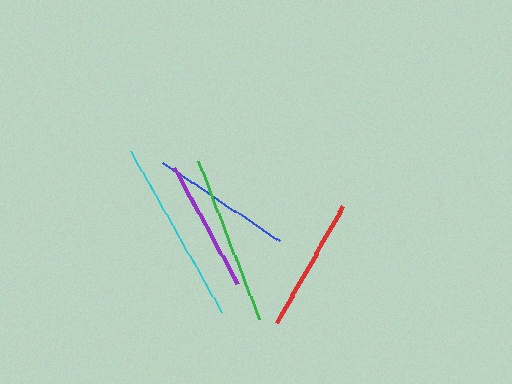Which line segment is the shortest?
The purple line is the shortest at approximately 132 pixels.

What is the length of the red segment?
The red segment is approximately 134 pixels long.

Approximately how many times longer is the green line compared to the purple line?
The green line is approximately 1.3 times the length of the purple line.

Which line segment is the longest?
The cyan line is the longest at approximately 185 pixels.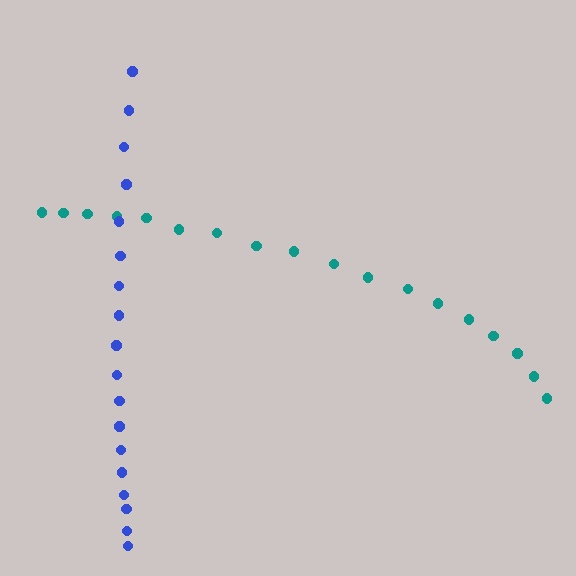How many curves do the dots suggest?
There are 2 distinct paths.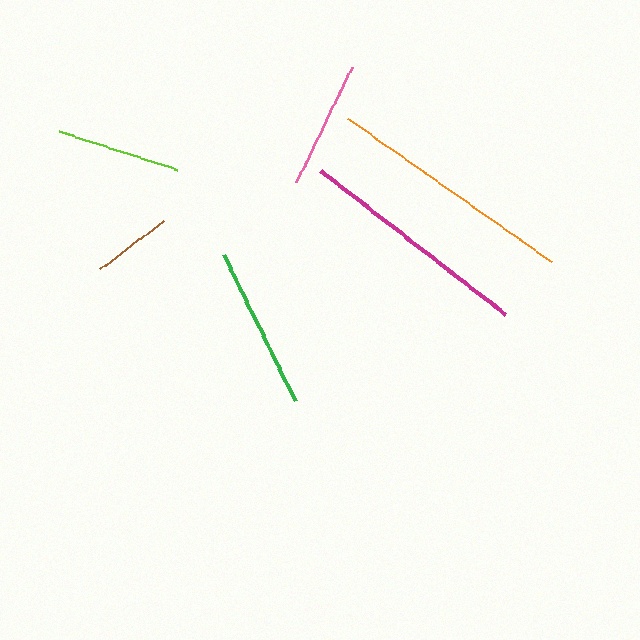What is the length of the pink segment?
The pink segment is approximately 128 pixels long.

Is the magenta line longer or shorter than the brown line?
The magenta line is longer than the brown line.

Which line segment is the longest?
The orange line is the longest at approximately 248 pixels.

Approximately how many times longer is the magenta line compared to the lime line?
The magenta line is approximately 1.9 times the length of the lime line.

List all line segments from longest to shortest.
From longest to shortest: orange, magenta, green, pink, lime, brown.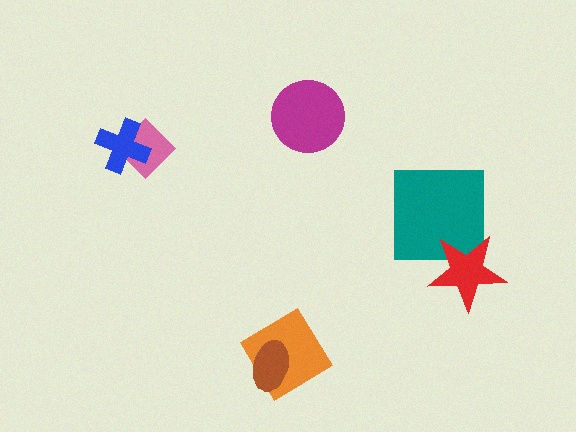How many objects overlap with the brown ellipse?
1 object overlaps with the brown ellipse.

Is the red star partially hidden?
No, no other shape covers it.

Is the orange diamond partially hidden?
Yes, it is partially covered by another shape.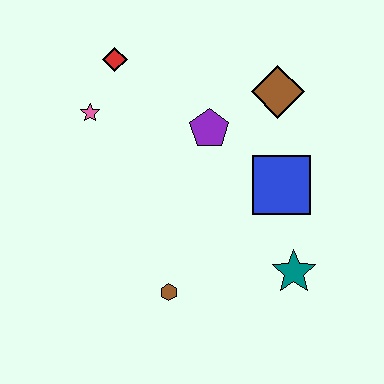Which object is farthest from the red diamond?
The teal star is farthest from the red diamond.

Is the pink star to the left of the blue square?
Yes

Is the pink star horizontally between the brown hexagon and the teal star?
No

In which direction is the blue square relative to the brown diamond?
The blue square is below the brown diamond.